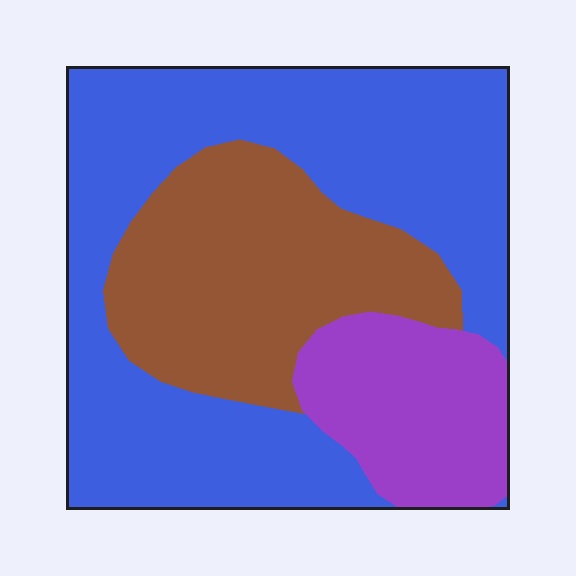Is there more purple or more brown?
Brown.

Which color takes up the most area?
Blue, at roughly 55%.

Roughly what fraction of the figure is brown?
Brown takes up between a sixth and a third of the figure.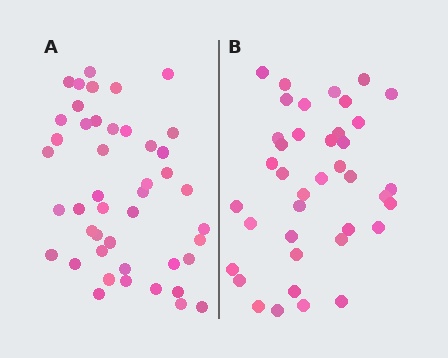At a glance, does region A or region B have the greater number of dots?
Region A (the left region) has more dots.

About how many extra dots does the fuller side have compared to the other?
Region A has about 6 more dots than region B.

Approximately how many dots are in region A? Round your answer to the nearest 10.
About 40 dots. (The exact count is 45, which rounds to 40.)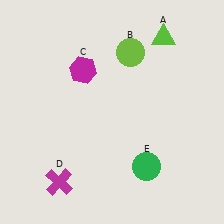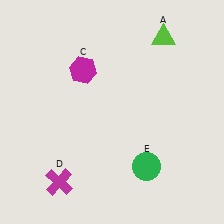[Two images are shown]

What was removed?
The lime circle (B) was removed in Image 2.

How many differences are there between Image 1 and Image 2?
There is 1 difference between the two images.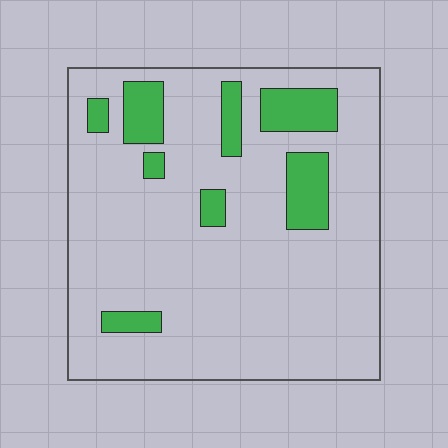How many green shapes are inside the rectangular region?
8.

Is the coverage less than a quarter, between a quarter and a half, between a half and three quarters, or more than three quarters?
Less than a quarter.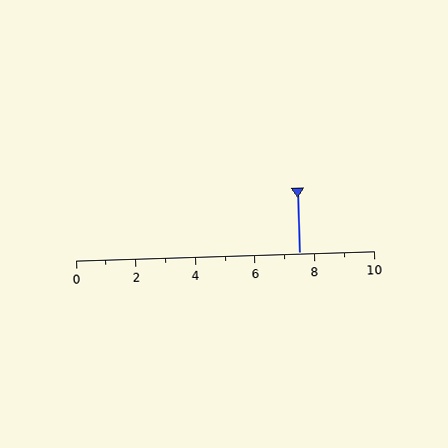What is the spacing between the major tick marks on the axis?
The major ticks are spaced 2 apart.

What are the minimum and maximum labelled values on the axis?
The axis runs from 0 to 10.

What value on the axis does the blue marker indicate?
The marker indicates approximately 7.5.